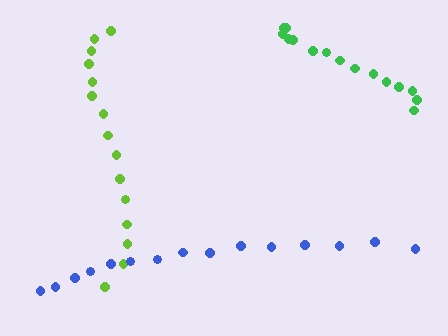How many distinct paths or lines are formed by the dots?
There are 3 distinct paths.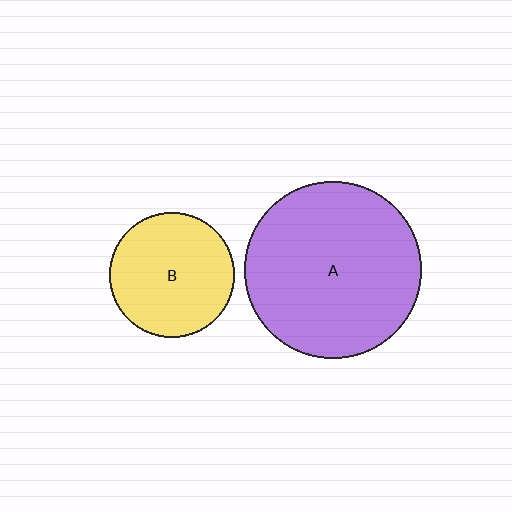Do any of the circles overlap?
No, none of the circles overlap.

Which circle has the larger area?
Circle A (purple).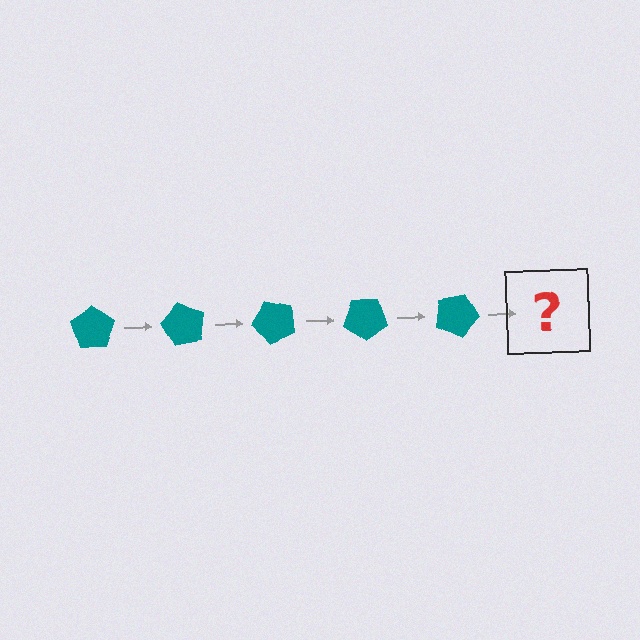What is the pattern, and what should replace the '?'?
The pattern is that the pentagon rotates 60 degrees each step. The '?' should be a teal pentagon rotated 300 degrees.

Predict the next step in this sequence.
The next step is a teal pentagon rotated 300 degrees.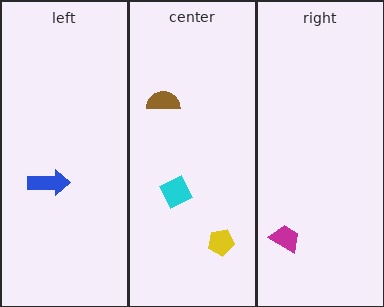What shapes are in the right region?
The magenta trapezoid.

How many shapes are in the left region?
1.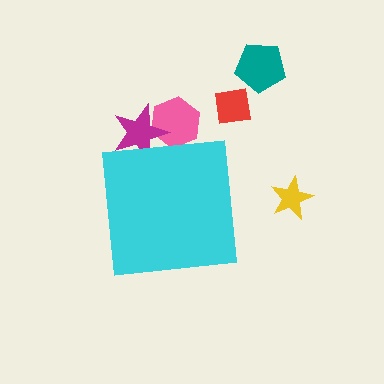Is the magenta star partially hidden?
Yes, the magenta star is partially hidden behind the cyan square.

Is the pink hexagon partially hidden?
Yes, the pink hexagon is partially hidden behind the cyan square.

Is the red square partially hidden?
No, the red square is fully visible.